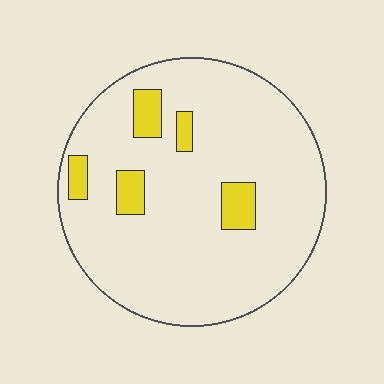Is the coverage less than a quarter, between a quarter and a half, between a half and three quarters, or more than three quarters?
Less than a quarter.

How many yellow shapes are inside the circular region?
5.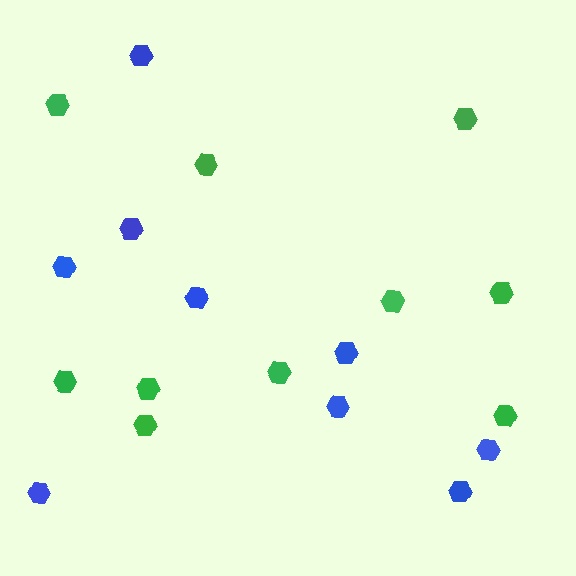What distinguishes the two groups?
There are 2 groups: one group of blue hexagons (9) and one group of green hexagons (10).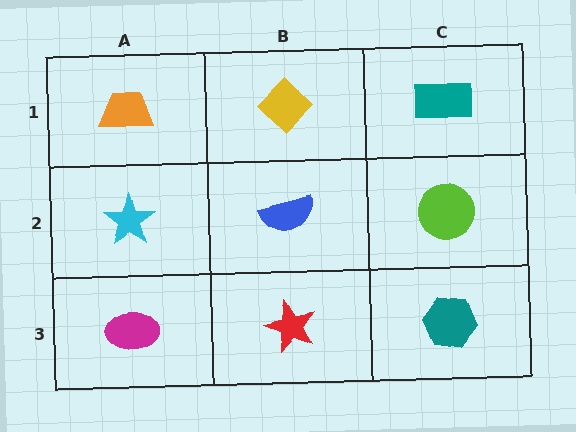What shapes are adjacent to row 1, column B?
A blue semicircle (row 2, column B), an orange trapezoid (row 1, column A), a teal rectangle (row 1, column C).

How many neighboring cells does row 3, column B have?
3.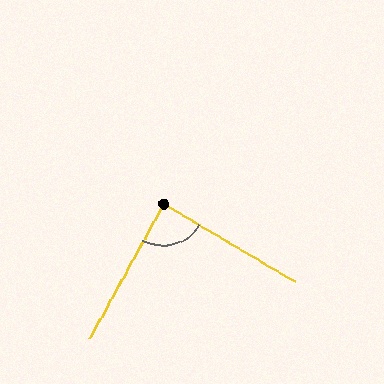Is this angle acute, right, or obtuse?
It is approximately a right angle.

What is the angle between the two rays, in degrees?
Approximately 88 degrees.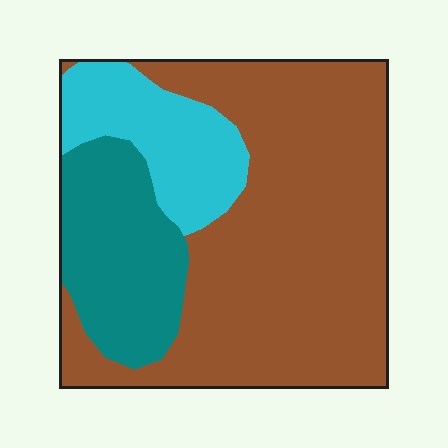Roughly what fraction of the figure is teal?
Teal takes up about one fifth (1/5) of the figure.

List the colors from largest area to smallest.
From largest to smallest: brown, teal, cyan.